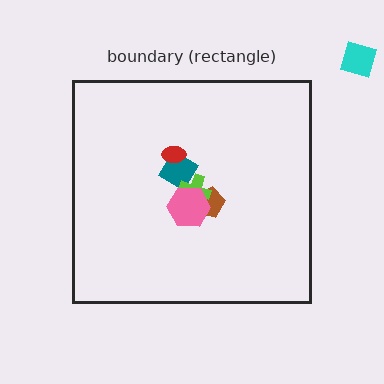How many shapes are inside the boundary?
5 inside, 1 outside.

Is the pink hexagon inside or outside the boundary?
Inside.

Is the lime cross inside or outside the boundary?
Inside.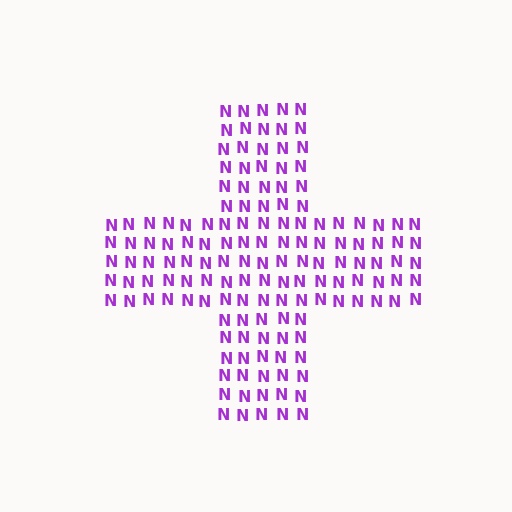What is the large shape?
The large shape is a cross.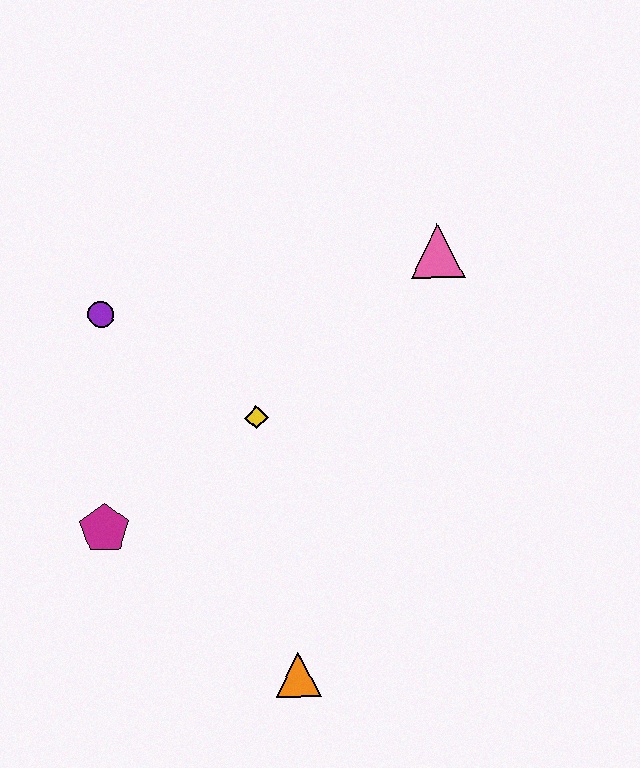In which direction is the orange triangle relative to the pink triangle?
The orange triangle is below the pink triangle.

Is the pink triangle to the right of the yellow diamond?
Yes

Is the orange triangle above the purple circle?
No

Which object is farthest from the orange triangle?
The pink triangle is farthest from the orange triangle.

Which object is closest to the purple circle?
The yellow diamond is closest to the purple circle.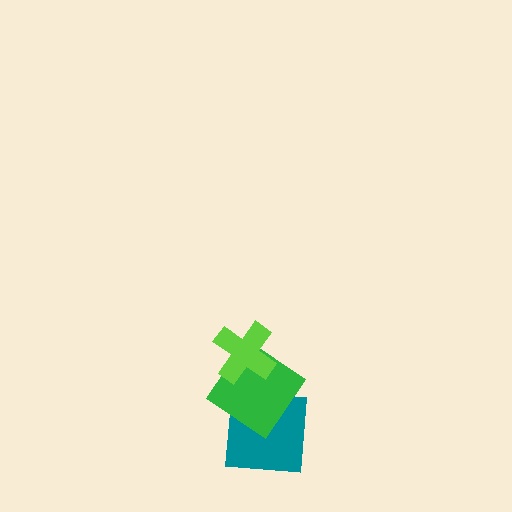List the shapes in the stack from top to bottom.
From top to bottom: the lime cross, the green diamond, the teal square.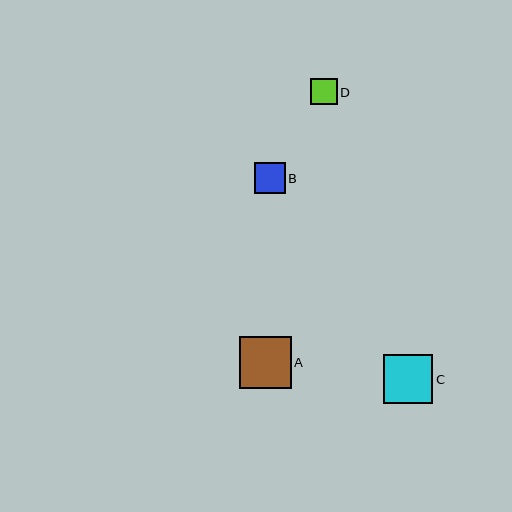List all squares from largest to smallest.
From largest to smallest: A, C, B, D.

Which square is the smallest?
Square D is the smallest with a size of approximately 26 pixels.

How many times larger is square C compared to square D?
Square C is approximately 1.9 times the size of square D.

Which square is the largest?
Square A is the largest with a size of approximately 51 pixels.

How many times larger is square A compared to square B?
Square A is approximately 1.7 times the size of square B.